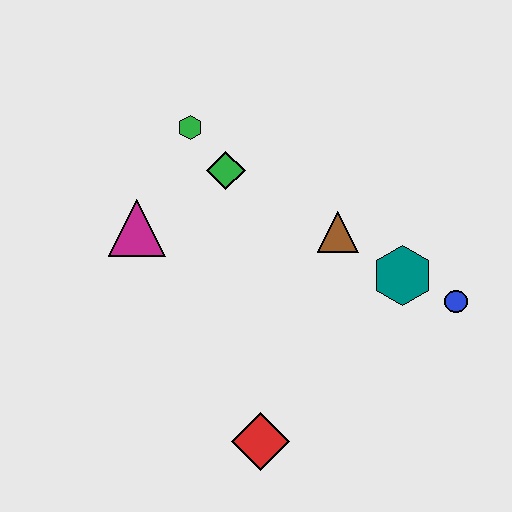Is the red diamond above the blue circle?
No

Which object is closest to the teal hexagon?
The blue circle is closest to the teal hexagon.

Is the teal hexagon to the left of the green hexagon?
No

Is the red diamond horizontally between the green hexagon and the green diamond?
No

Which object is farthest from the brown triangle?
The red diamond is farthest from the brown triangle.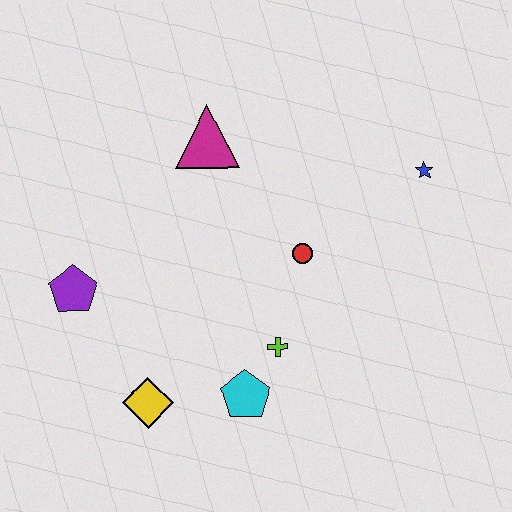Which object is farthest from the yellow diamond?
The blue star is farthest from the yellow diamond.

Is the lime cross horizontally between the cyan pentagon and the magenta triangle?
No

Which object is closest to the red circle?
The lime cross is closest to the red circle.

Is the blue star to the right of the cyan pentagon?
Yes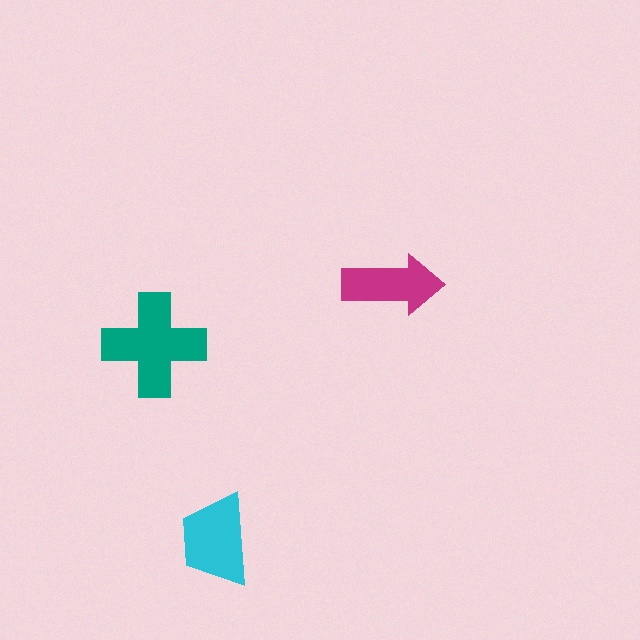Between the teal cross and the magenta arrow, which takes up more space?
The teal cross.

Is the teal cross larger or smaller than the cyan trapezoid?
Larger.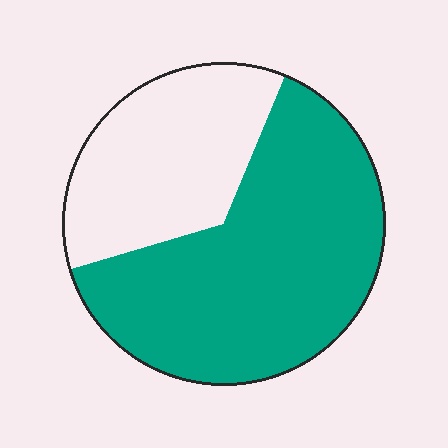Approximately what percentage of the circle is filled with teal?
Approximately 65%.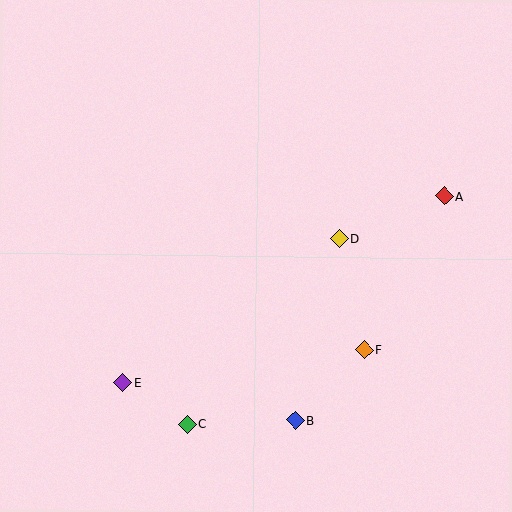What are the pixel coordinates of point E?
Point E is at (123, 383).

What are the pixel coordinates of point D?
Point D is at (339, 239).